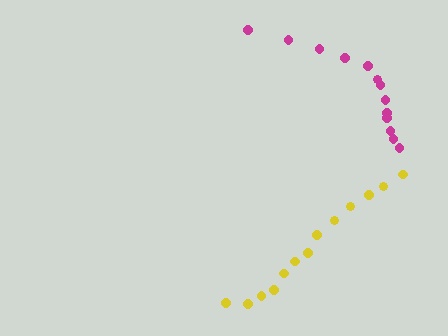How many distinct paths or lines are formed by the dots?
There are 2 distinct paths.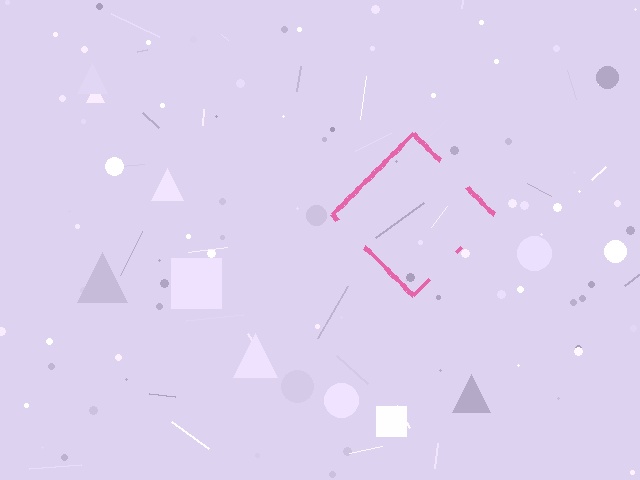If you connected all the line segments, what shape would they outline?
They would outline a diamond.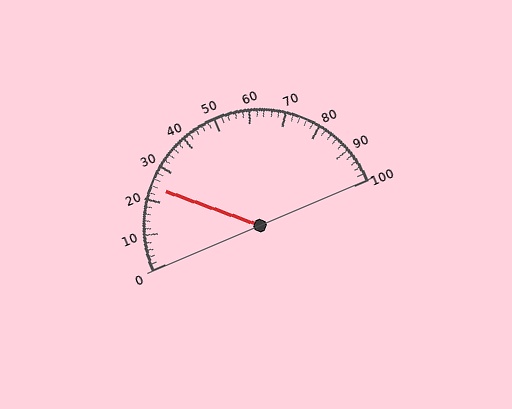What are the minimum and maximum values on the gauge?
The gauge ranges from 0 to 100.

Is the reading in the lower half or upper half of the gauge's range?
The reading is in the lower half of the range (0 to 100).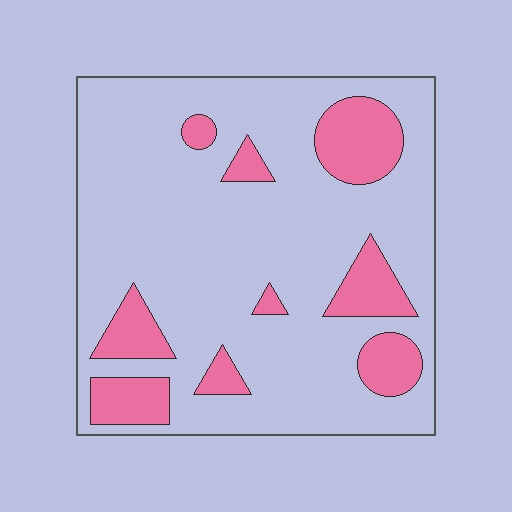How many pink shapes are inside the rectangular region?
9.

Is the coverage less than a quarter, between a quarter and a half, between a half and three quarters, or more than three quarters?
Less than a quarter.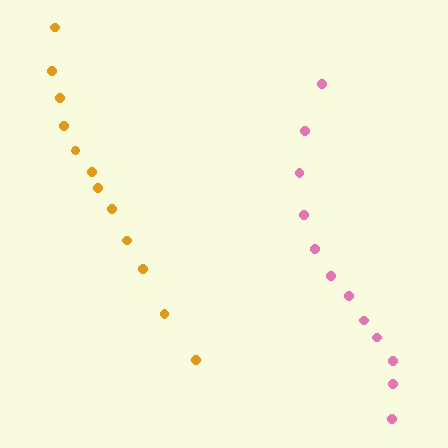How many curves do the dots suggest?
There are 2 distinct paths.